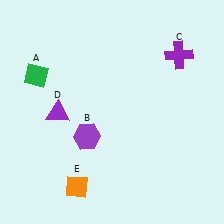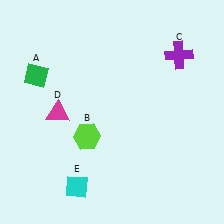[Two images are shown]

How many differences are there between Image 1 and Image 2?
There are 3 differences between the two images.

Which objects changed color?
B changed from purple to lime. D changed from purple to magenta. E changed from orange to cyan.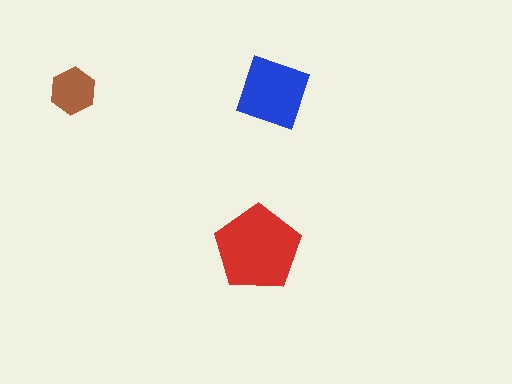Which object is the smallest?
The brown hexagon.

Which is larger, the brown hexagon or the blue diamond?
The blue diamond.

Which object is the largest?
The red pentagon.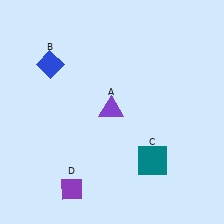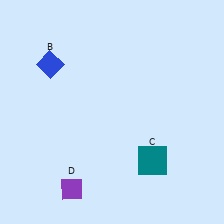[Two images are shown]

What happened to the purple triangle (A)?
The purple triangle (A) was removed in Image 2. It was in the top-left area of Image 1.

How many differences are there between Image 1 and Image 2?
There is 1 difference between the two images.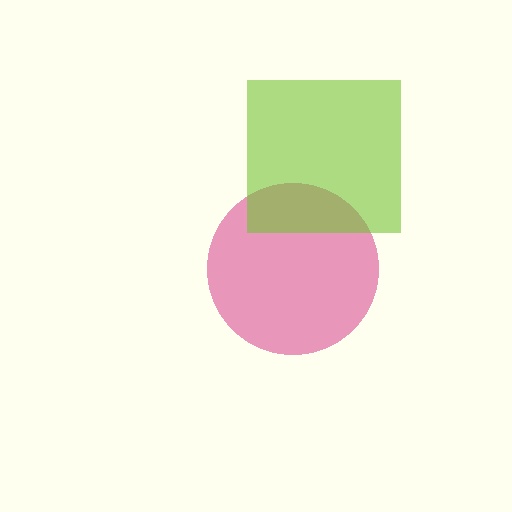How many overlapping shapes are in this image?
There are 2 overlapping shapes in the image.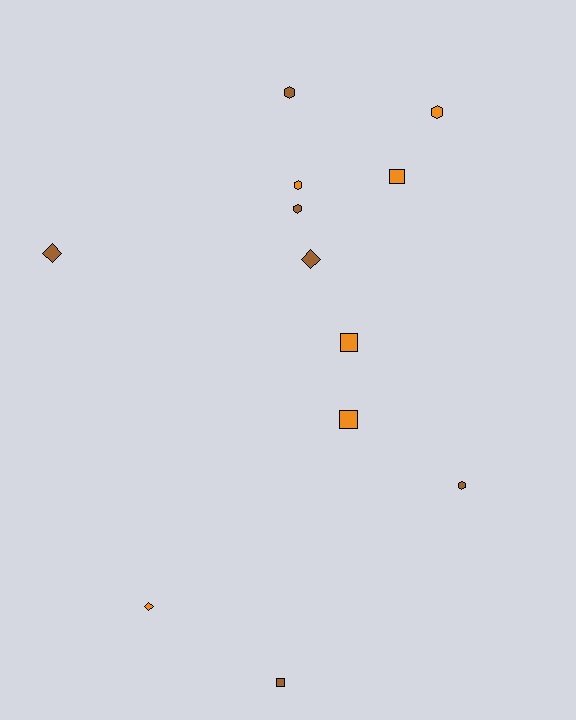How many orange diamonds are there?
There is 1 orange diamond.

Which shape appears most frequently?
Hexagon, with 5 objects.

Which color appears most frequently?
Brown, with 6 objects.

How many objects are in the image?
There are 12 objects.